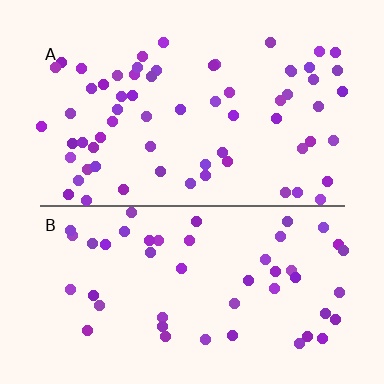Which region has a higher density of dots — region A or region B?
A (the top).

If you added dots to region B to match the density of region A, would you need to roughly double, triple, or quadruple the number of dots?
Approximately double.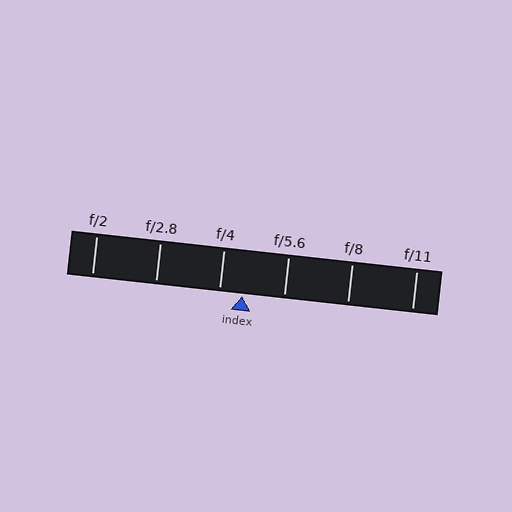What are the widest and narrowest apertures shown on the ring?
The widest aperture shown is f/2 and the narrowest is f/11.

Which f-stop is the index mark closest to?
The index mark is closest to f/4.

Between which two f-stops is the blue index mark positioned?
The index mark is between f/4 and f/5.6.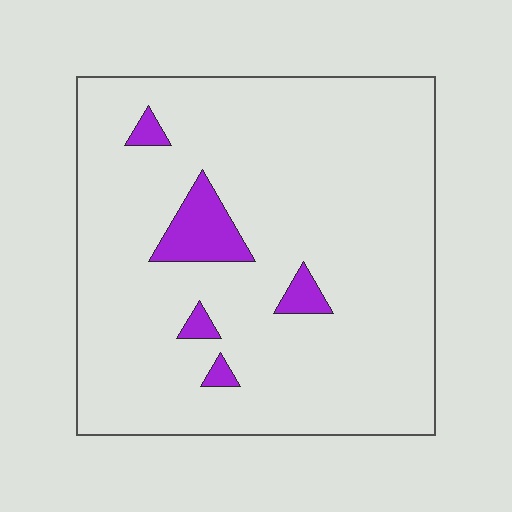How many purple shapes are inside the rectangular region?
5.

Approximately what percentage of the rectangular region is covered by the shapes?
Approximately 5%.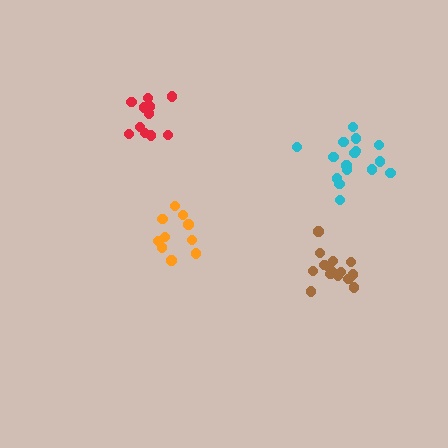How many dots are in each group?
Group 1: 11 dots, Group 2: 10 dots, Group 3: 15 dots, Group 4: 16 dots (52 total).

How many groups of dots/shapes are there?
There are 4 groups.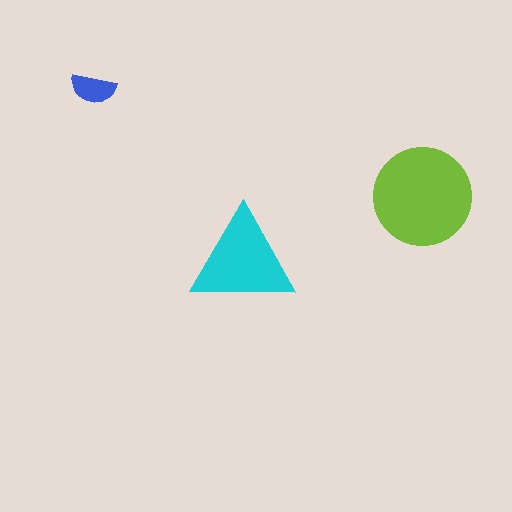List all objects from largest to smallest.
The lime circle, the cyan triangle, the blue semicircle.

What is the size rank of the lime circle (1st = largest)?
1st.